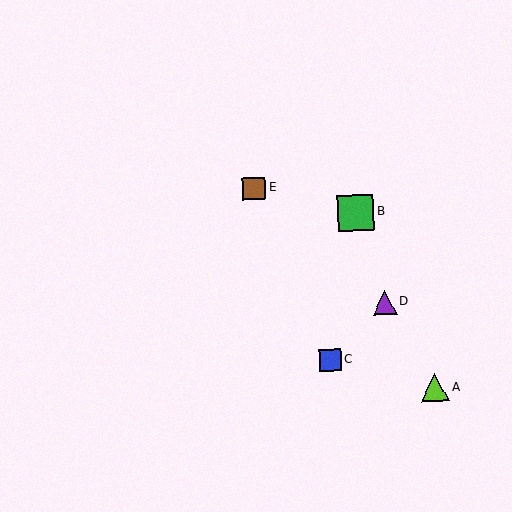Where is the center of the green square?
The center of the green square is at (356, 213).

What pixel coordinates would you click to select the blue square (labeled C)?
Click at (330, 360) to select the blue square C.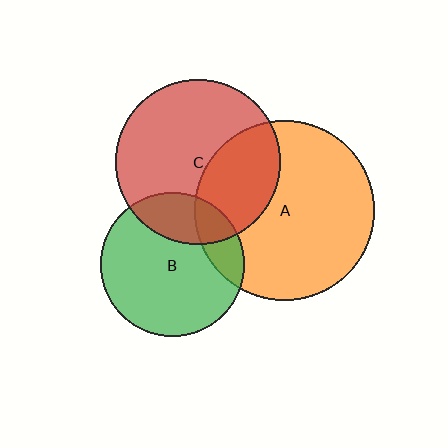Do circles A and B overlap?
Yes.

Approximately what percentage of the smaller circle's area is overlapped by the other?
Approximately 15%.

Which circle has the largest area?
Circle A (orange).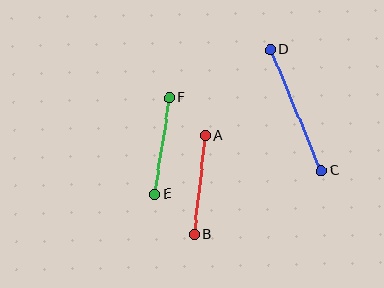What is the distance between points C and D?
The distance is approximately 132 pixels.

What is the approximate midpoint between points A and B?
The midpoint is at approximately (200, 185) pixels.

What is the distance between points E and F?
The distance is approximately 97 pixels.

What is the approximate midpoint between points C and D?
The midpoint is at approximately (296, 110) pixels.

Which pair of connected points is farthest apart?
Points C and D are farthest apart.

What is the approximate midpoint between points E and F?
The midpoint is at approximately (162, 146) pixels.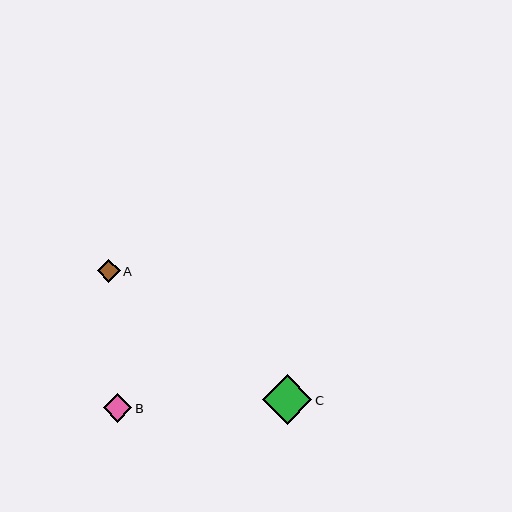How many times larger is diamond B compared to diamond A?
Diamond B is approximately 1.3 times the size of diamond A.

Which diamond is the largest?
Diamond C is the largest with a size of approximately 49 pixels.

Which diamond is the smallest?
Diamond A is the smallest with a size of approximately 23 pixels.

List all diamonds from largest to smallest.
From largest to smallest: C, B, A.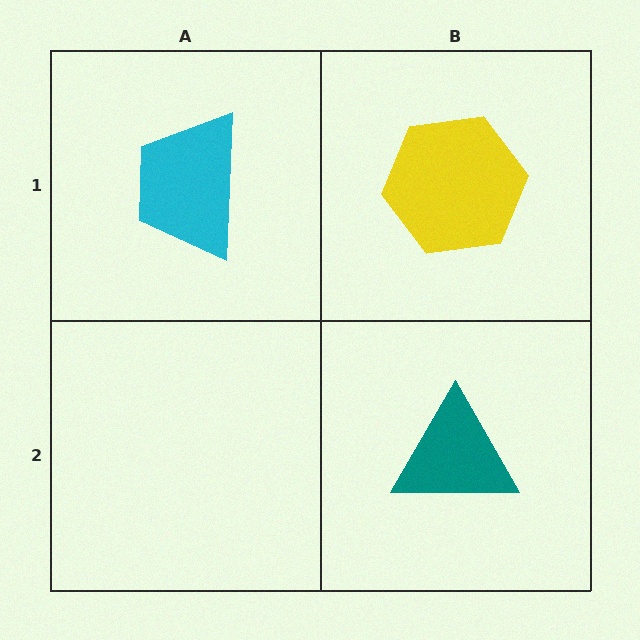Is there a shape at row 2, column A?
No, that cell is empty.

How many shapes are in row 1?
2 shapes.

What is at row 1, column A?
A cyan trapezoid.